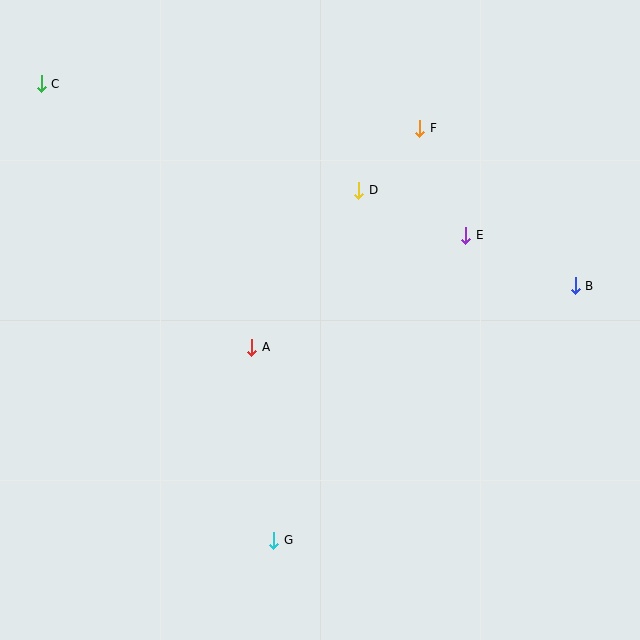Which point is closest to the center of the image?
Point A at (252, 347) is closest to the center.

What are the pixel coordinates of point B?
Point B is at (575, 286).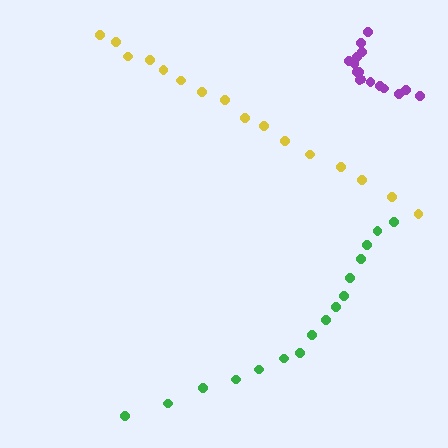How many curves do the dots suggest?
There are 3 distinct paths.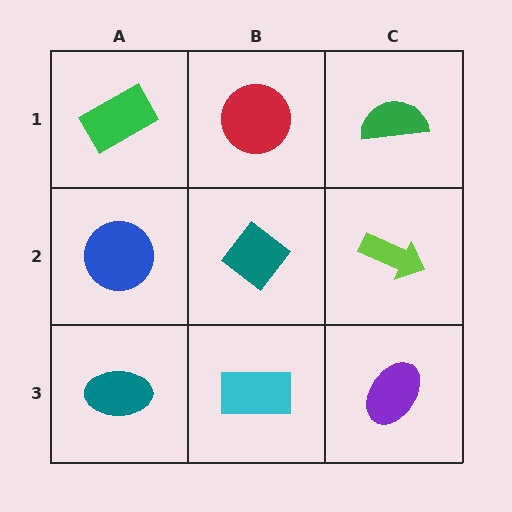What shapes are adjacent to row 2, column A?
A green rectangle (row 1, column A), a teal ellipse (row 3, column A), a teal diamond (row 2, column B).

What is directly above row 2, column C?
A green semicircle.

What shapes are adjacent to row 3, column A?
A blue circle (row 2, column A), a cyan rectangle (row 3, column B).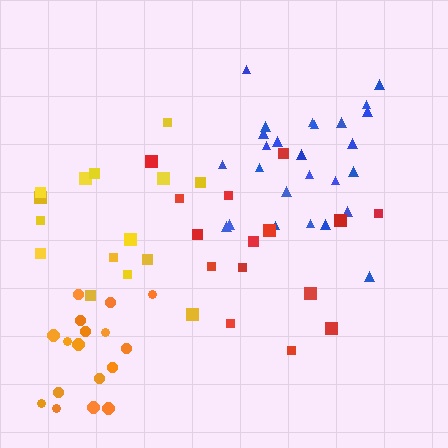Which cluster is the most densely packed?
Orange.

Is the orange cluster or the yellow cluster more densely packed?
Orange.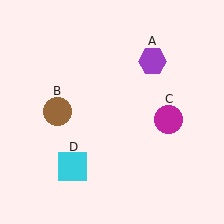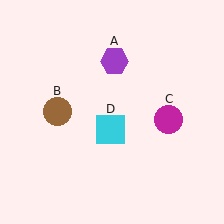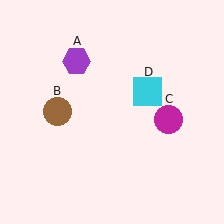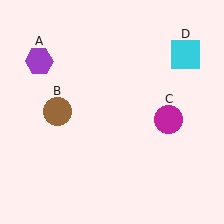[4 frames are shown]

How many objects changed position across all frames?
2 objects changed position: purple hexagon (object A), cyan square (object D).